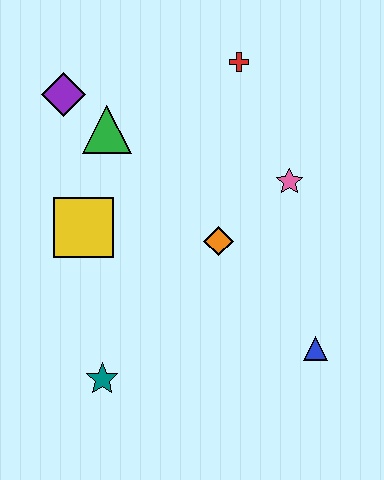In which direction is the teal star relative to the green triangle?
The teal star is below the green triangle.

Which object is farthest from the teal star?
The red cross is farthest from the teal star.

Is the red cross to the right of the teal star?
Yes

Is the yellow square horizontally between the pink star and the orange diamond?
No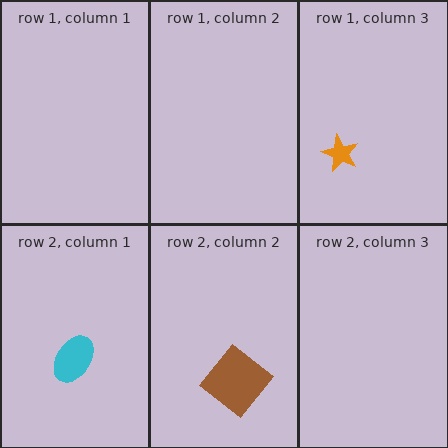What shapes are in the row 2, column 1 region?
The cyan ellipse.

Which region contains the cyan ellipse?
The row 2, column 1 region.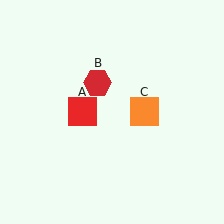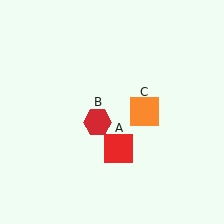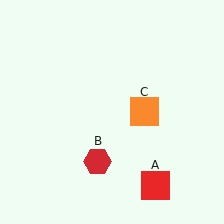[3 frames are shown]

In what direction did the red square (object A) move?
The red square (object A) moved down and to the right.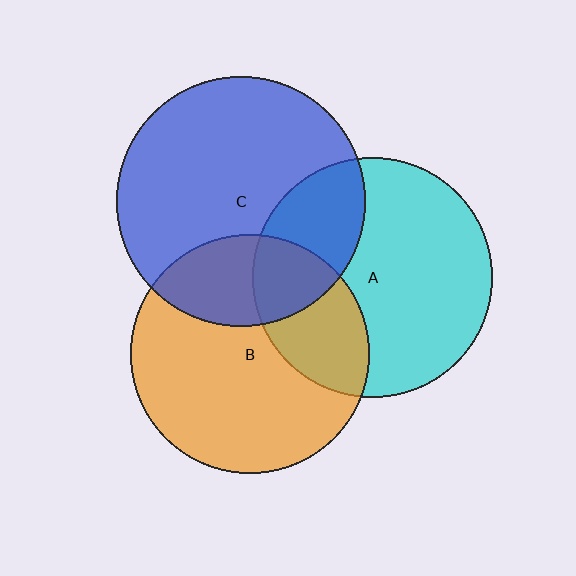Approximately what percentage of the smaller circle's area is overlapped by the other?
Approximately 30%.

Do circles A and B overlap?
Yes.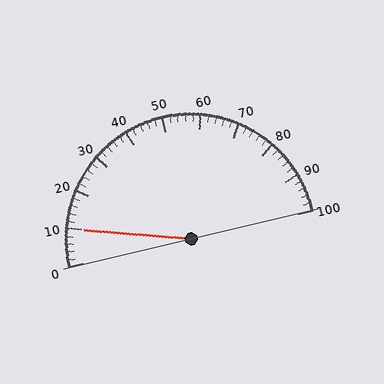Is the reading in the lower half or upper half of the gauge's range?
The reading is in the lower half of the range (0 to 100).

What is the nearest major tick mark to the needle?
The nearest major tick mark is 10.